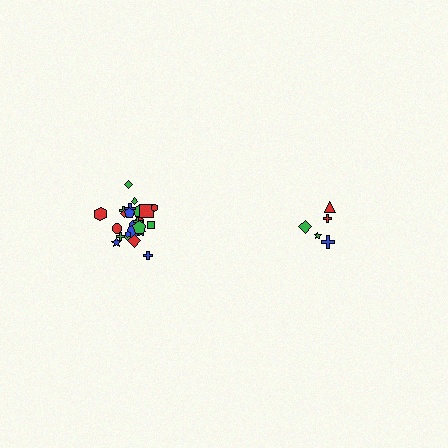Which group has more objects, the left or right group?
The left group.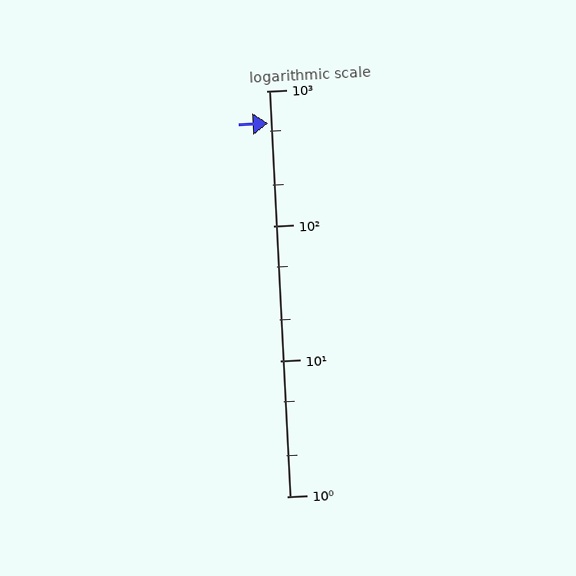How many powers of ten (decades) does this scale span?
The scale spans 3 decades, from 1 to 1000.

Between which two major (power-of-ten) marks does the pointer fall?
The pointer is between 100 and 1000.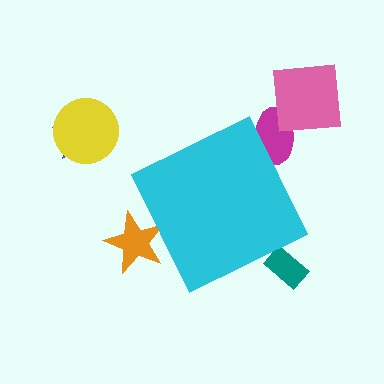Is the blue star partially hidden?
No, the blue star is fully visible.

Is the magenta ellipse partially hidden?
Yes, the magenta ellipse is partially hidden behind the cyan diamond.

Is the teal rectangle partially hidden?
Yes, the teal rectangle is partially hidden behind the cyan diamond.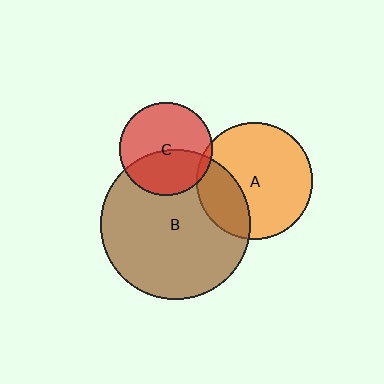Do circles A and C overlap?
Yes.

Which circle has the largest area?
Circle B (brown).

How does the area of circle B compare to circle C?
Approximately 2.6 times.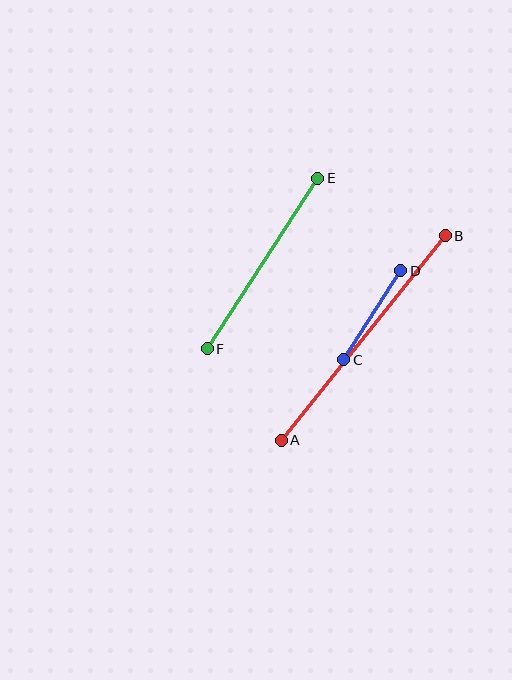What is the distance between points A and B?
The distance is approximately 262 pixels.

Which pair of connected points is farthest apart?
Points A and B are farthest apart.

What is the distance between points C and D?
The distance is approximately 106 pixels.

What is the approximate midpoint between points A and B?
The midpoint is at approximately (363, 338) pixels.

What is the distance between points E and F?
The distance is approximately 203 pixels.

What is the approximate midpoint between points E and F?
The midpoint is at approximately (262, 264) pixels.